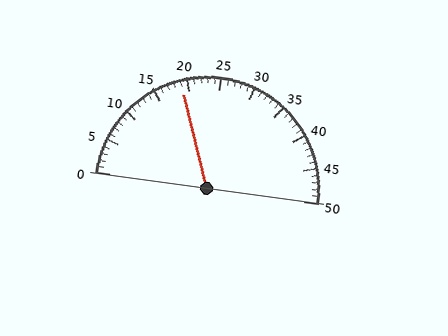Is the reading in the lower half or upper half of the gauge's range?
The reading is in the lower half of the range (0 to 50).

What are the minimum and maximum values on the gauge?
The gauge ranges from 0 to 50.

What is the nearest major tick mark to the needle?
The nearest major tick mark is 20.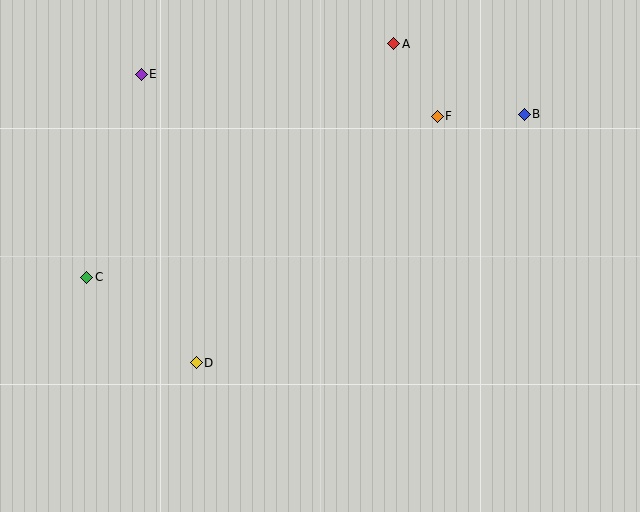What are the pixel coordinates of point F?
Point F is at (437, 116).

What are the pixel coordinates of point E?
Point E is at (141, 74).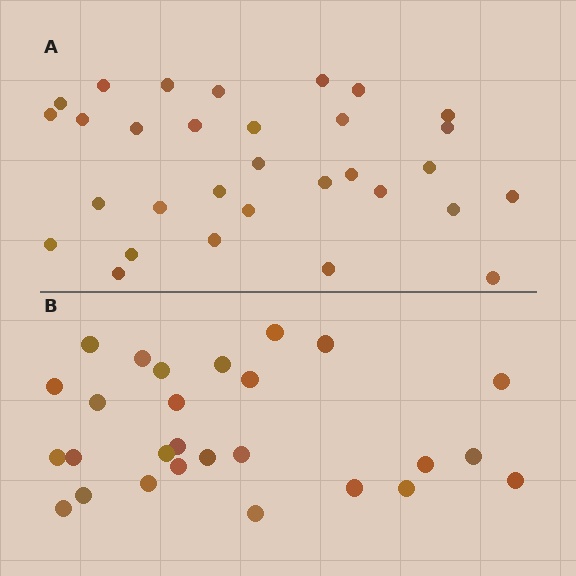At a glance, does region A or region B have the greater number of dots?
Region A (the top region) has more dots.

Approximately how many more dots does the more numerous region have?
Region A has about 4 more dots than region B.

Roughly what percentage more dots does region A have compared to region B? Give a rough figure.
About 15% more.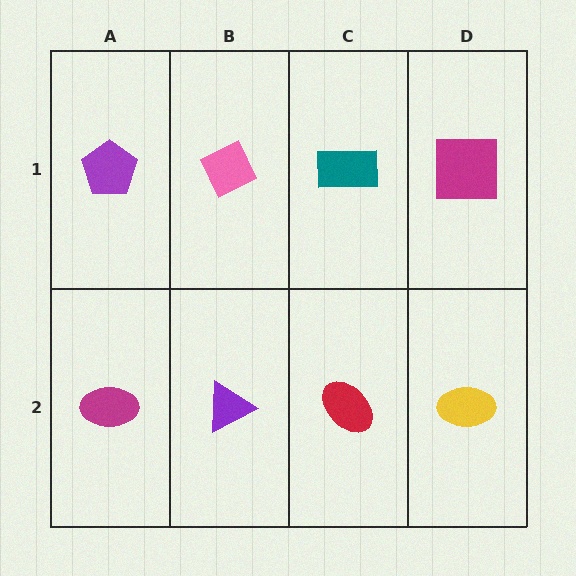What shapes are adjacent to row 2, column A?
A purple pentagon (row 1, column A), a purple triangle (row 2, column B).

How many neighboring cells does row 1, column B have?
3.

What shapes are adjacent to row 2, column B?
A pink diamond (row 1, column B), a magenta ellipse (row 2, column A), a red ellipse (row 2, column C).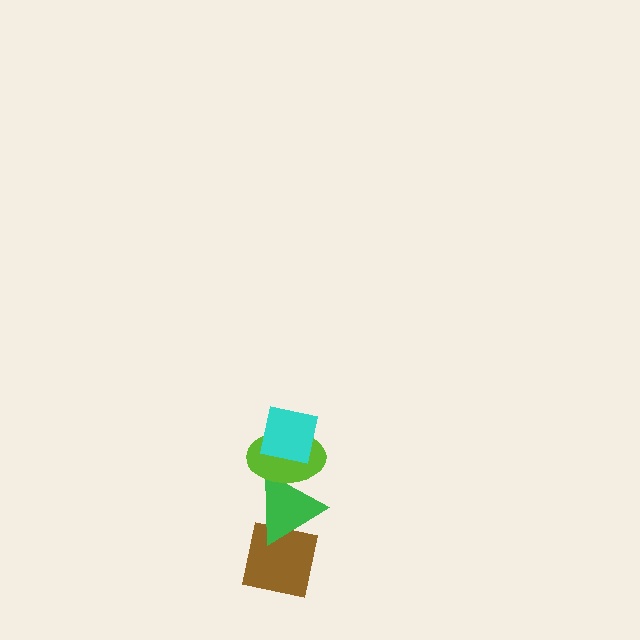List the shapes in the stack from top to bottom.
From top to bottom: the cyan square, the lime ellipse, the green triangle, the brown square.